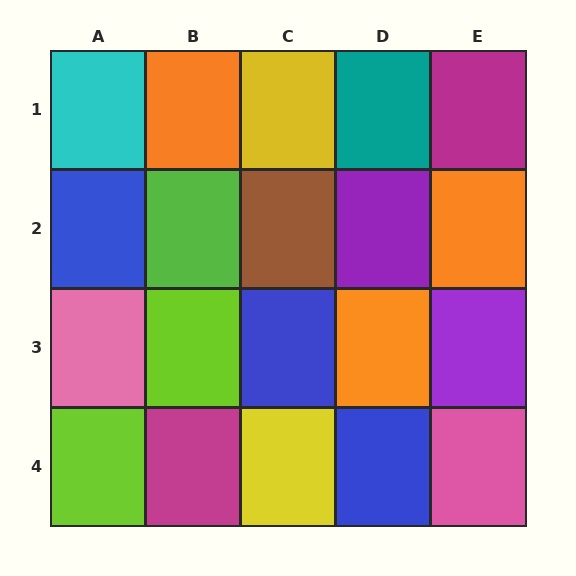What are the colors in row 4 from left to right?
Lime, magenta, yellow, blue, pink.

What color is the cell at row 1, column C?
Yellow.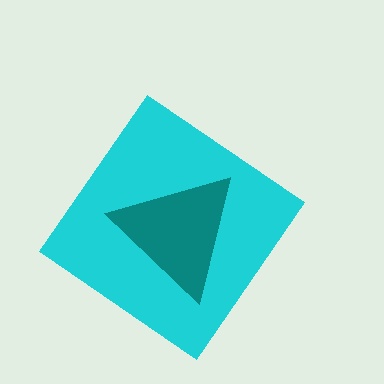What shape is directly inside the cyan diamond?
The teal triangle.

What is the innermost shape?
The teal triangle.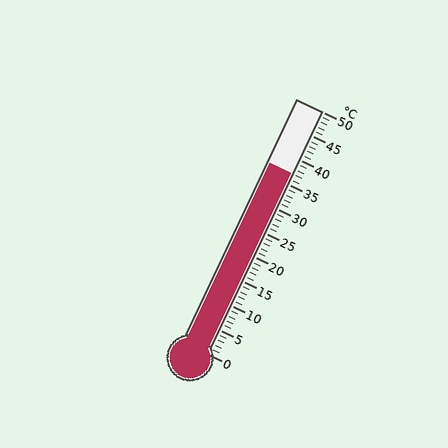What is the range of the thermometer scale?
The thermometer scale ranges from 0°C to 50°C.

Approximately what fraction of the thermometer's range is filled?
The thermometer is filled to approximately 75% of its range.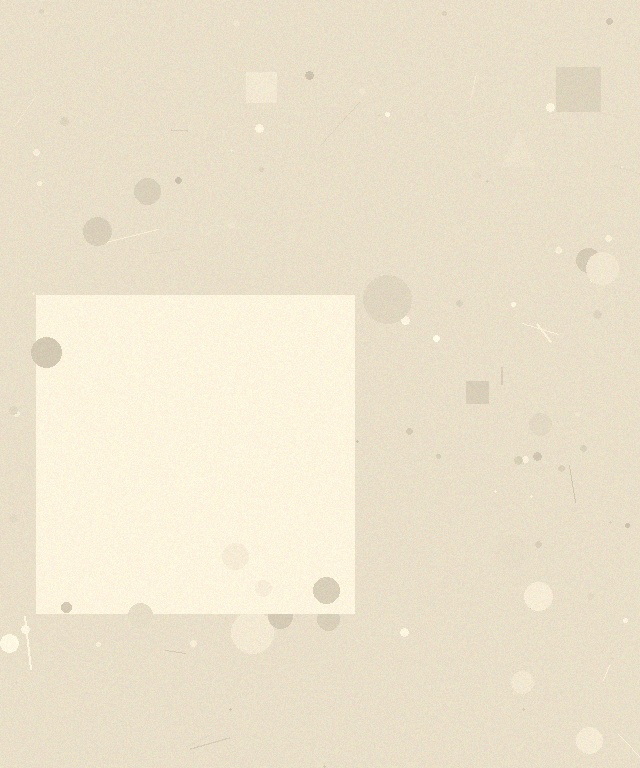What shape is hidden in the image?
A square is hidden in the image.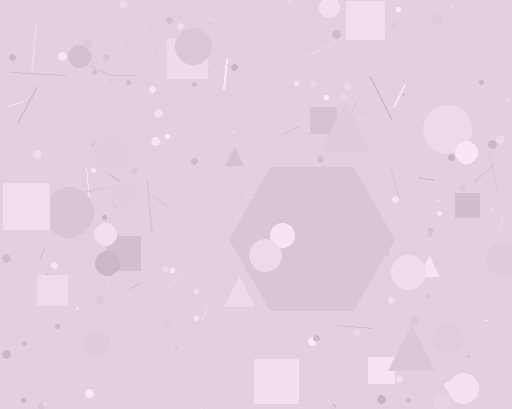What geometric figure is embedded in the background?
A hexagon is embedded in the background.